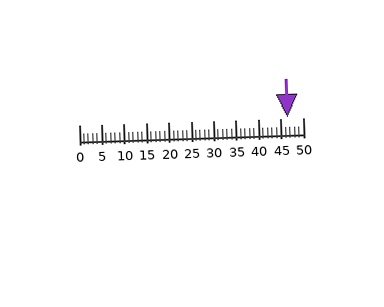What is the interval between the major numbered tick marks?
The major tick marks are spaced 5 units apart.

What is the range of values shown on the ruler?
The ruler shows values from 0 to 50.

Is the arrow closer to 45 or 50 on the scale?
The arrow is closer to 45.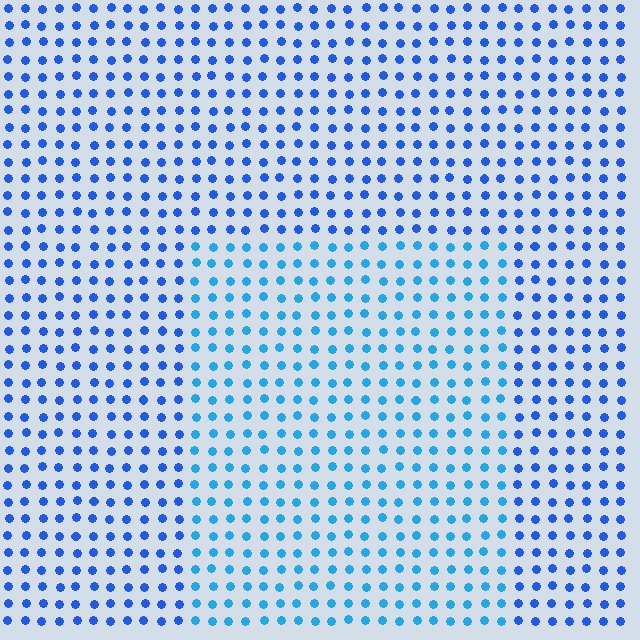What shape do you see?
I see a rectangle.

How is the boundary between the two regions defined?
The boundary is defined purely by a slight shift in hue (about 24 degrees). Spacing, size, and orientation are identical on both sides.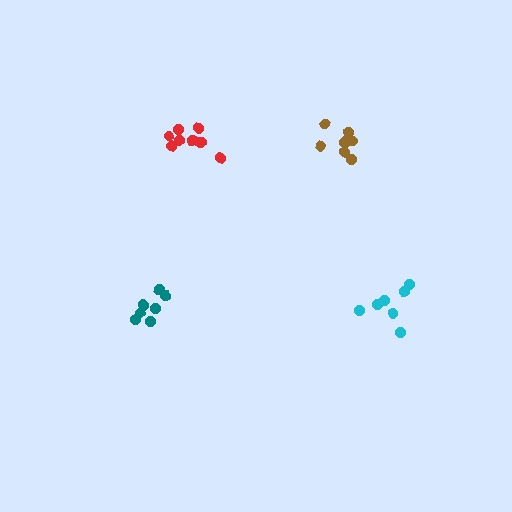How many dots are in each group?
Group 1: 8 dots, Group 2: 9 dots, Group 3: 7 dots, Group 4: 7 dots (31 total).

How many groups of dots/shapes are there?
There are 4 groups.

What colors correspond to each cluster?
The clusters are colored: brown, red, teal, cyan.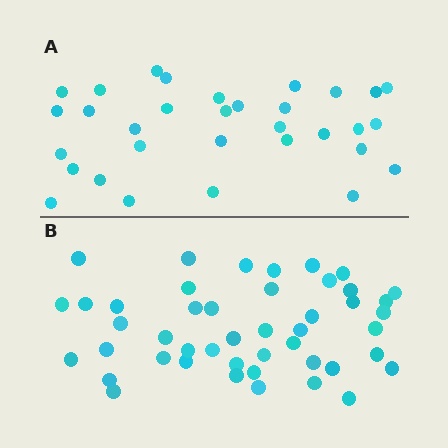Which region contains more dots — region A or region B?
Region B (the bottom region) has more dots.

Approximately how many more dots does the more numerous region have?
Region B has approximately 15 more dots than region A.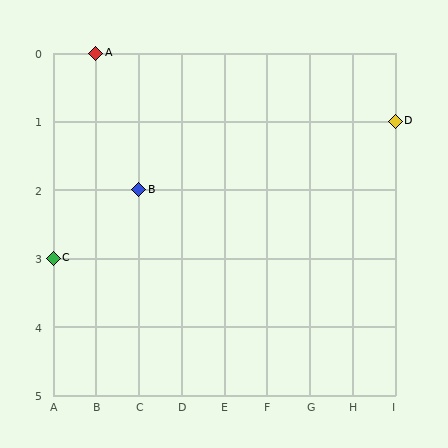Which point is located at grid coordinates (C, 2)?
Point B is at (C, 2).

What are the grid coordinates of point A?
Point A is at grid coordinates (B, 0).